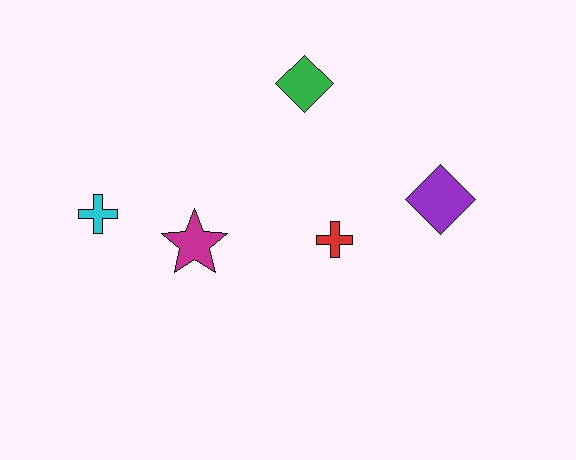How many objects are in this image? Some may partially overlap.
There are 5 objects.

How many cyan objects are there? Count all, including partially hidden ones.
There is 1 cyan object.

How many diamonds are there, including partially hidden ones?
There are 2 diamonds.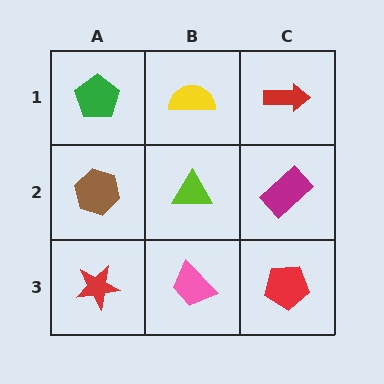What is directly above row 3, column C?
A magenta rectangle.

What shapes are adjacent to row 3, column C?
A magenta rectangle (row 2, column C), a pink trapezoid (row 3, column B).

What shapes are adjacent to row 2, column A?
A green pentagon (row 1, column A), a red star (row 3, column A), a lime triangle (row 2, column B).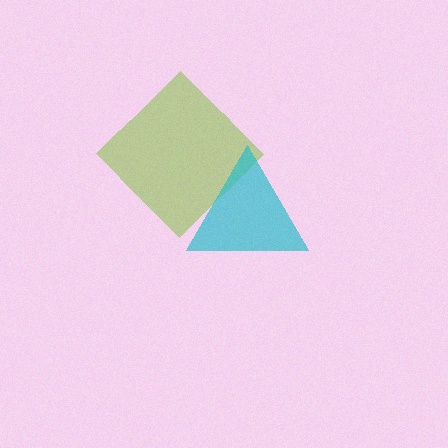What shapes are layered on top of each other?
The layered shapes are: a lime diamond, a cyan triangle.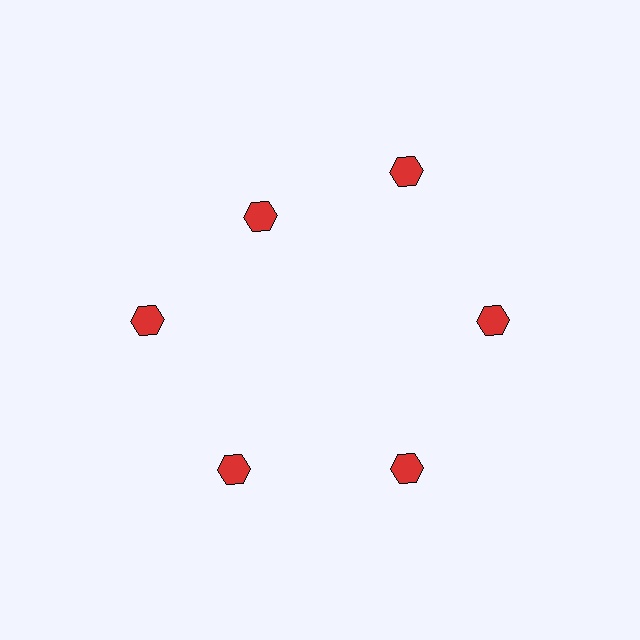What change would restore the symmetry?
The symmetry would be restored by moving it outward, back onto the ring so that all 6 hexagons sit at equal angles and equal distance from the center.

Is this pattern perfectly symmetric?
No. The 6 red hexagons are arranged in a ring, but one element near the 11 o'clock position is pulled inward toward the center, breaking the 6-fold rotational symmetry.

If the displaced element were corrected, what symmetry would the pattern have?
It would have 6-fold rotational symmetry — the pattern would map onto itself every 60 degrees.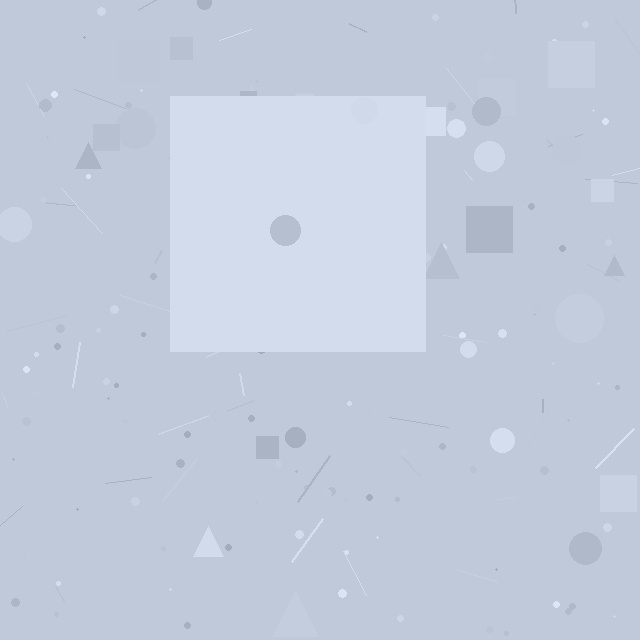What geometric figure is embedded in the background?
A square is embedded in the background.